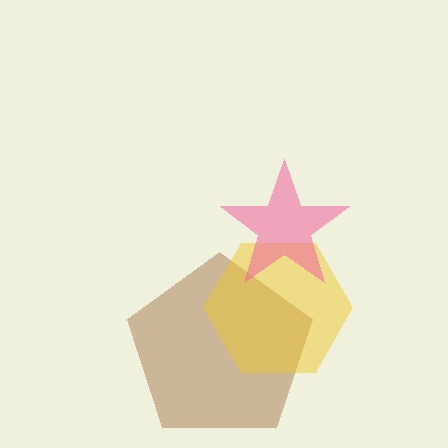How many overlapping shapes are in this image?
There are 3 overlapping shapes in the image.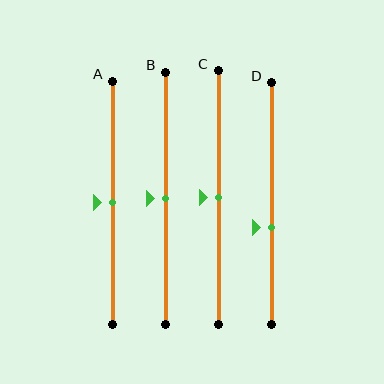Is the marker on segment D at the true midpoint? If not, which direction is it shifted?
No, the marker on segment D is shifted downward by about 10% of the segment length.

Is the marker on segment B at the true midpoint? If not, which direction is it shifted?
Yes, the marker on segment B is at the true midpoint.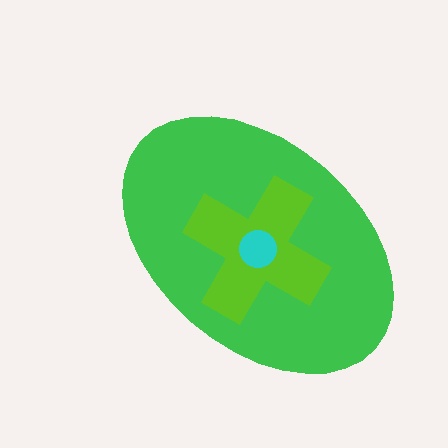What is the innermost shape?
The cyan circle.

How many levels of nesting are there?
3.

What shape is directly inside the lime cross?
The cyan circle.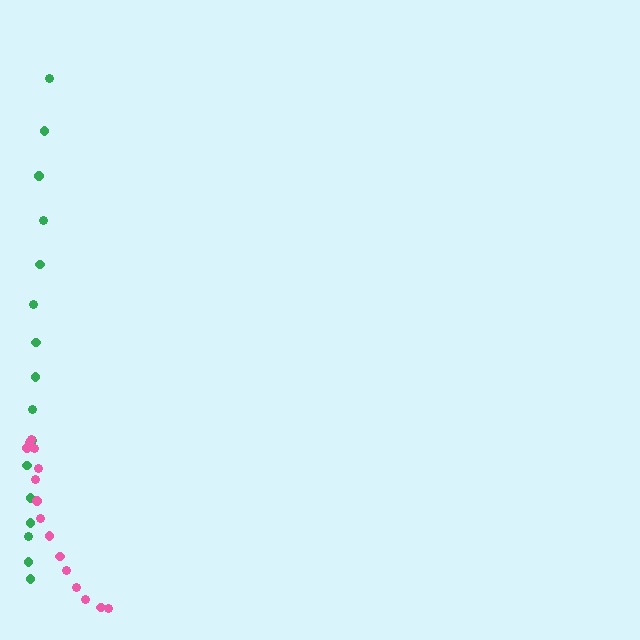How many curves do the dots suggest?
There are 2 distinct paths.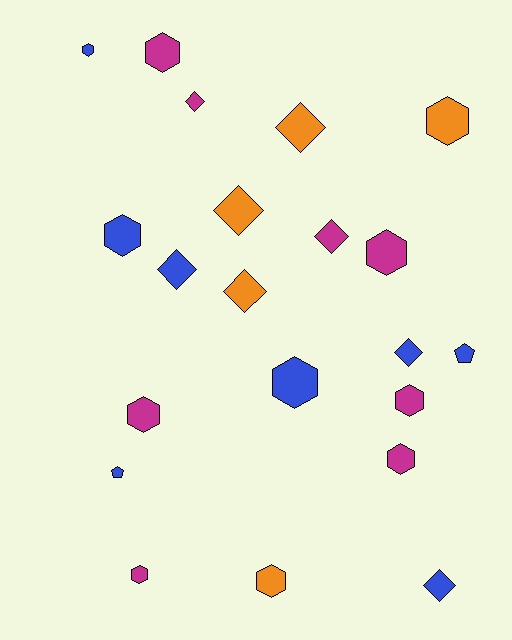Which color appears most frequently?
Magenta, with 8 objects.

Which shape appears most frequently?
Hexagon, with 11 objects.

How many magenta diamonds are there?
There are 2 magenta diamonds.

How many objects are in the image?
There are 21 objects.